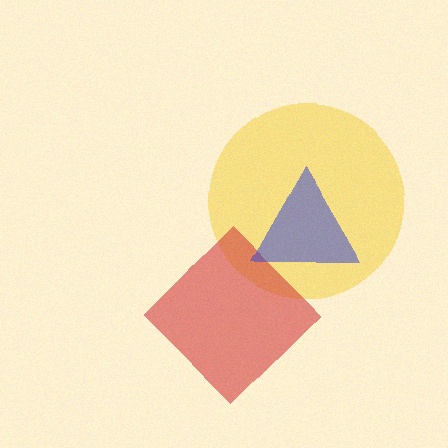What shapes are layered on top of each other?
The layered shapes are: a yellow circle, a red diamond, a blue triangle.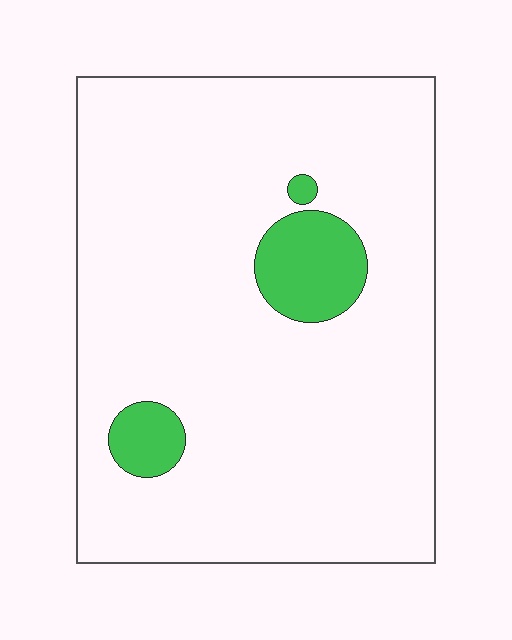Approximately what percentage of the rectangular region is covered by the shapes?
Approximately 10%.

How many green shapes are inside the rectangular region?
3.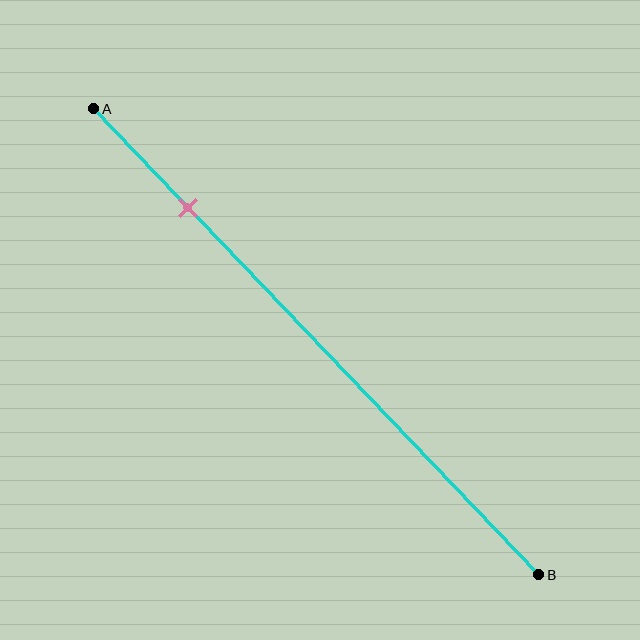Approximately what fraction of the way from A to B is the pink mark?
The pink mark is approximately 20% of the way from A to B.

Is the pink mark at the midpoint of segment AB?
No, the mark is at about 20% from A, not at the 50% midpoint.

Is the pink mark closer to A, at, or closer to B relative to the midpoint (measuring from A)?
The pink mark is closer to point A than the midpoint of segment AB.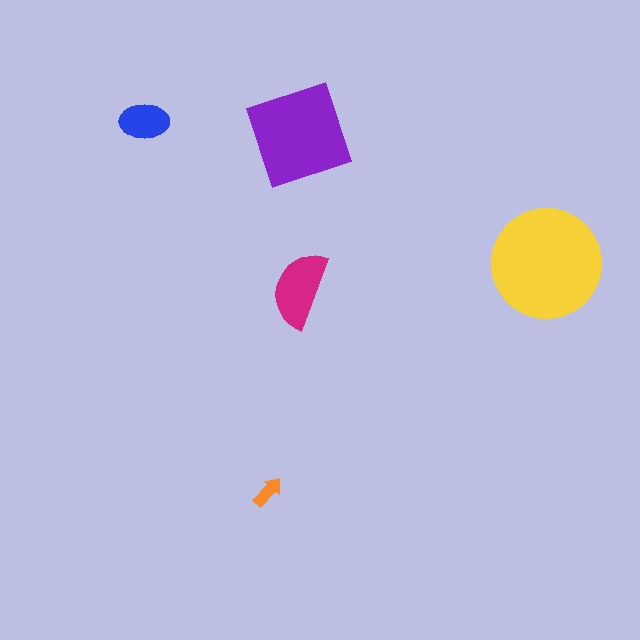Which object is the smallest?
The orange arrow.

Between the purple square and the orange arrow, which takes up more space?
The purple square.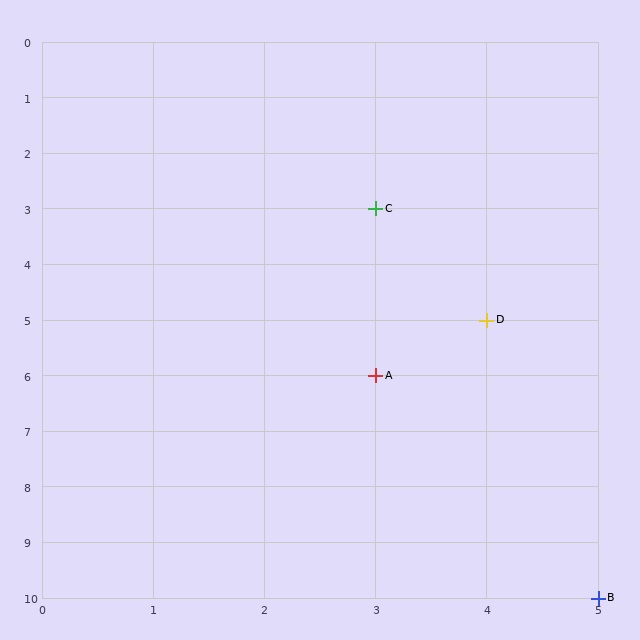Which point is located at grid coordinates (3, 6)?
Point A is at (3, 6).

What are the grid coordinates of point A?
Point A is at grid coordinates (3, 6).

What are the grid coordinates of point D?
Point D is at grid coordinates (4, 5).